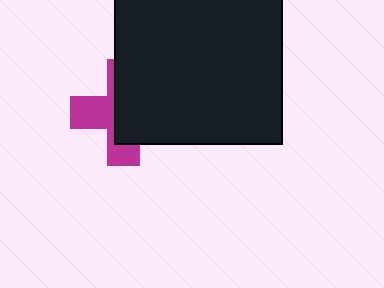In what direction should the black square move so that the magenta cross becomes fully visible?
The black square should move right. That is the shortest direction to clear the overlap and leave the magenta cross fully visible.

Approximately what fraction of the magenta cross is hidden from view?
Roughly 59% of the magenta cross is hidden behind the black square.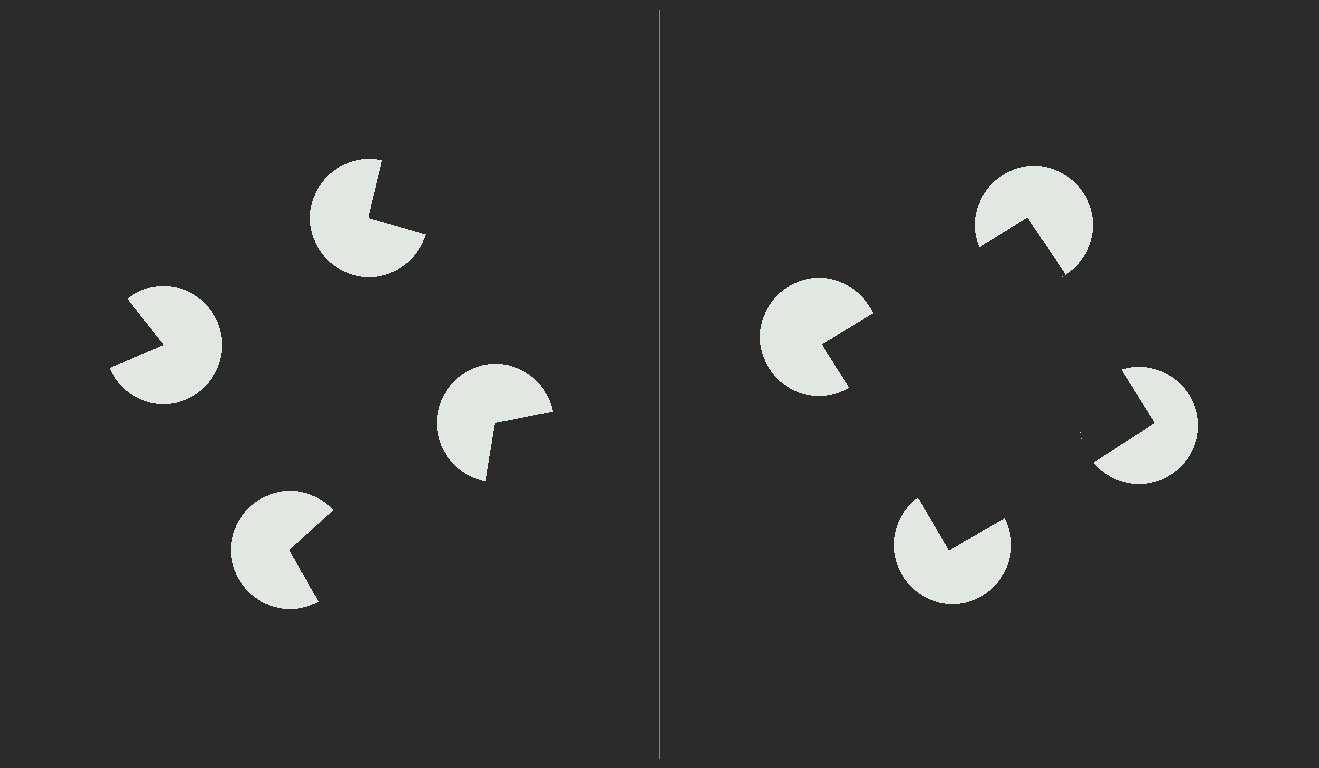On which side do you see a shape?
An illusory square appears on the right side. On the left side the wedge cuts are rotated, so no coherent shape forms.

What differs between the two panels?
The pac-man discs are positioned identically on both sides; only the wedge orientations differ. On the right they align to a square; on the left they are misaligned.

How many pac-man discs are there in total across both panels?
8 — 4 on each side.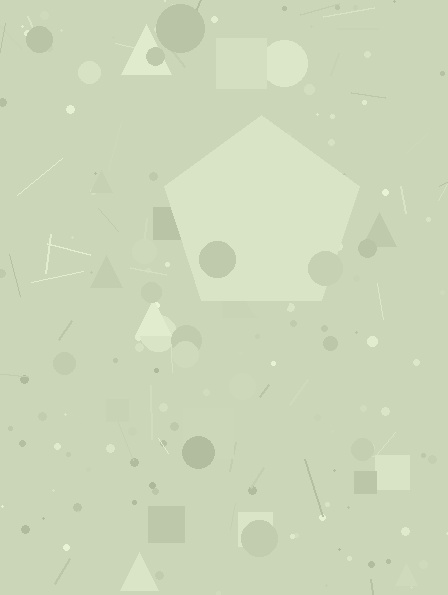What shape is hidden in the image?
A pentagon is hidden in the image.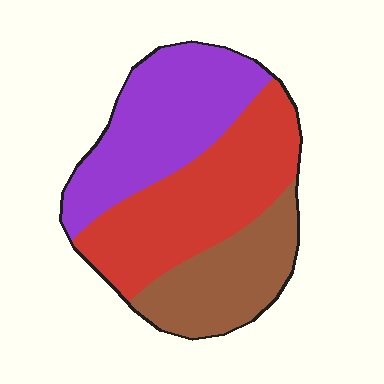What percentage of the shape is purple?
Purple takes up about three eighths (3/8) of the shape.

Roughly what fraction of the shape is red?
Red takes up about two fifths (2/5) of the shape.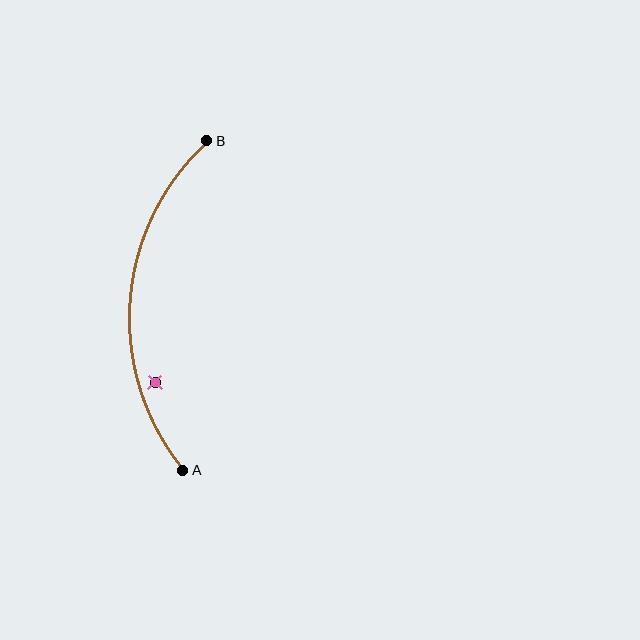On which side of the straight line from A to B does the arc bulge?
The arc bulges to the left of the straight line connecting A and B.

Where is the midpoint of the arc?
The arc midpoint is the point on the curve farthest from the straight line joining A and B. It sits to the left of that line.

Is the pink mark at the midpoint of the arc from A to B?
No — the pink mark does not lie on the arc at all. It sits slightly inside the curve.